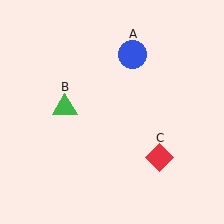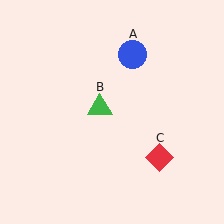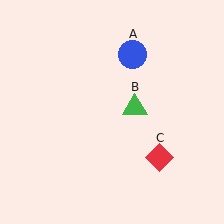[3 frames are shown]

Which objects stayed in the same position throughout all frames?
Blue circle (object A) and red diamond (object C) remained stationary.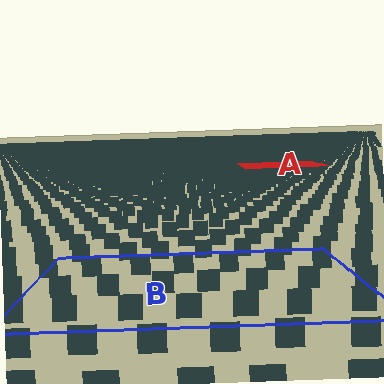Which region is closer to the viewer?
Region B is closer. The texture elements there are larger and more spread out.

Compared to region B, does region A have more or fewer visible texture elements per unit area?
Region A has more texture elements per unit area — they are packed more densely because it is farther away.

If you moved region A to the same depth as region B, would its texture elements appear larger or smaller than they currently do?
They would appear larger. At a closer depth, the same texture elements are projected at a bigger on-screen size.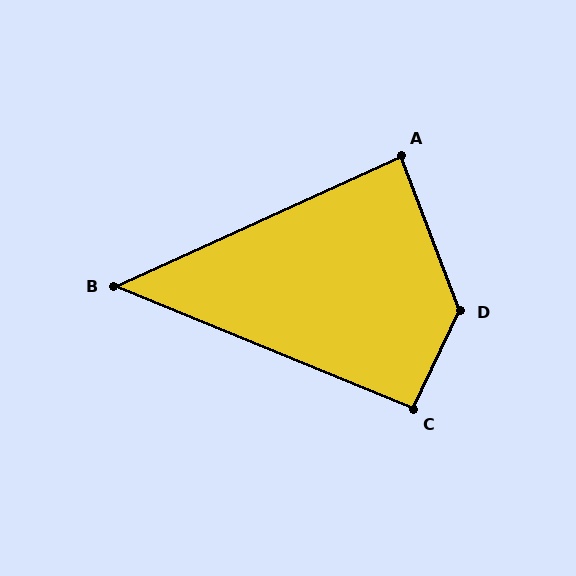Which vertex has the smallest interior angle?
B, at approximately 47 degrees.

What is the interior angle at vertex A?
Approximately 86 degrees (approximately right).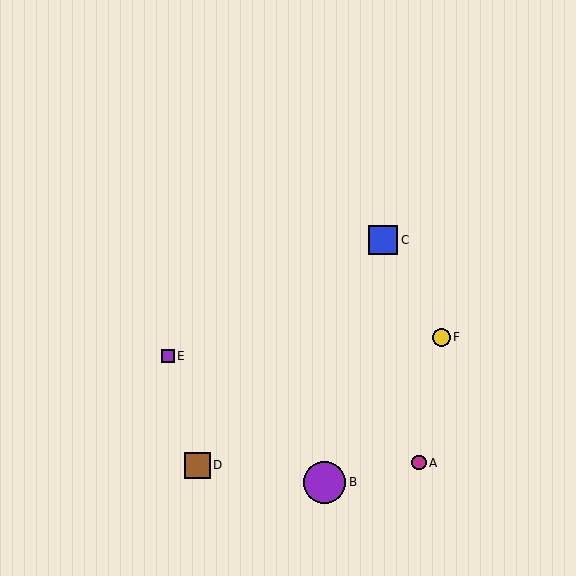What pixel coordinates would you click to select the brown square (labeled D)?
Click at (198, 465) to select the brown square D.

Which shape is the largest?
The purple circle (labeled B) is the largest.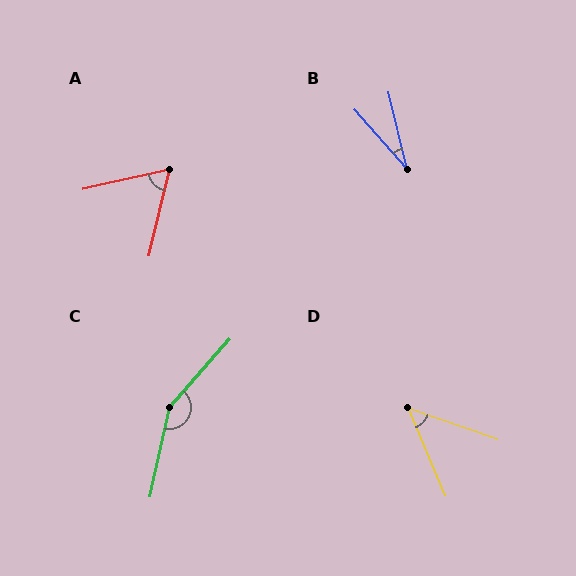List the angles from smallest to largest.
B (28°), D (48°), A (64°), C (151°).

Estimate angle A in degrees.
Approximately 64 degrees.